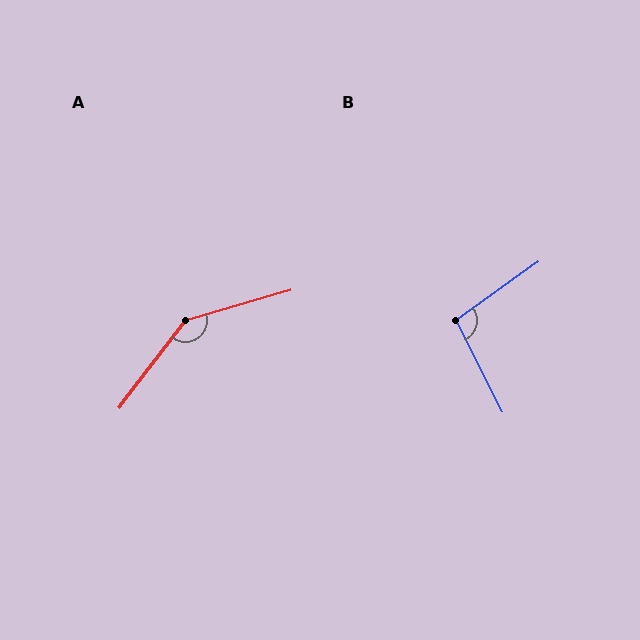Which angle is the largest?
A, at approximately 143 degrees.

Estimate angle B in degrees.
Approximately 98 degrees.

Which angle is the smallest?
B, at approximately 98 degrees.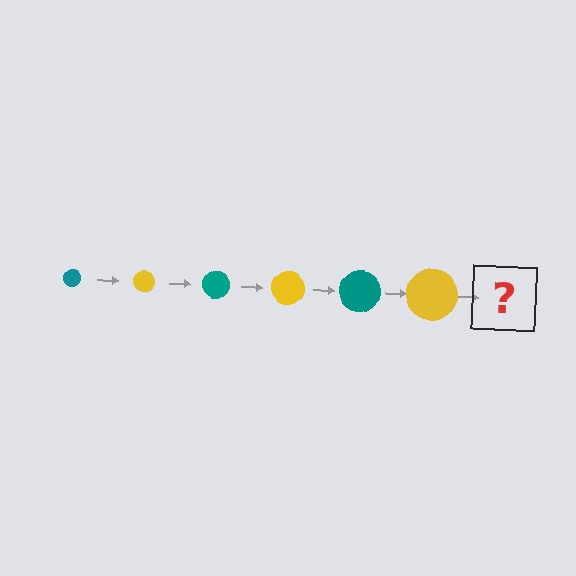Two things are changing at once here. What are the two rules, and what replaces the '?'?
The two rules are that the circle grows larger each step and the color cycles through teal and yellow. The '?' should be a teal circle, larger than the previous one.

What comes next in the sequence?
The next element should be a teal circle, larger than the previous one.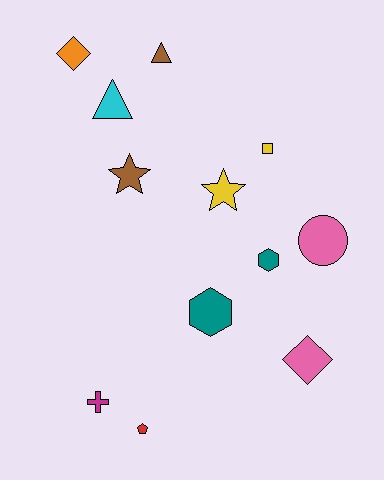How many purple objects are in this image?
There are no purple objects.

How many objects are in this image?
There are 12 objects.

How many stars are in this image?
There are 2 stars.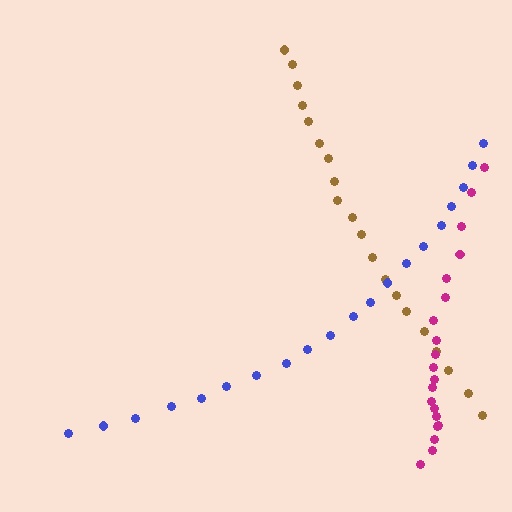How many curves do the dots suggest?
There are 3 distinct paths.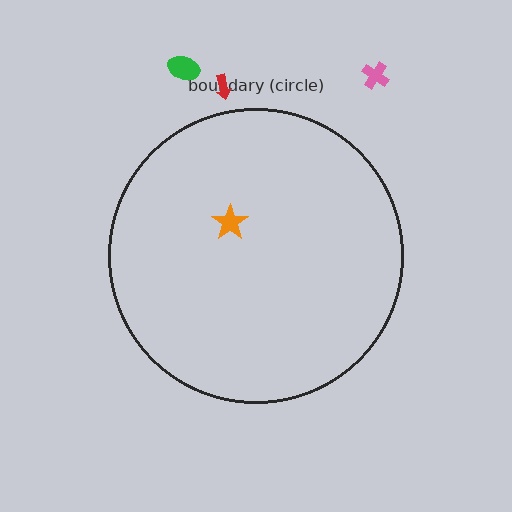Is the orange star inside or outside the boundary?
Inside.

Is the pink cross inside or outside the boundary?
Outside.